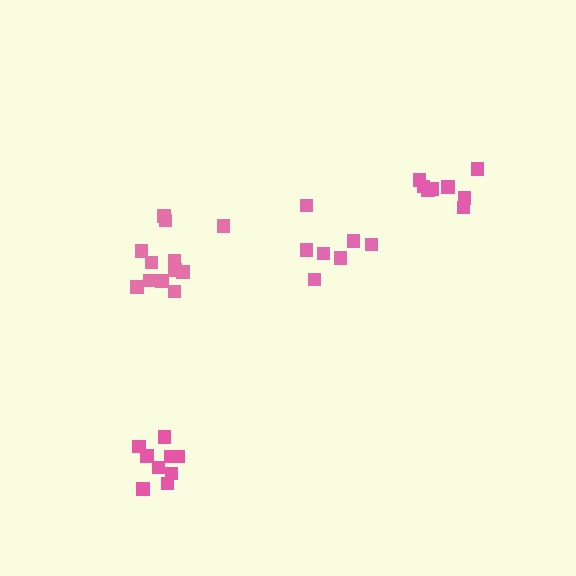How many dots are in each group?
Group 1: 8 dots, Group 2: 12 dots, Group 3: 7 dots, Group 4: 9 dots (36 total).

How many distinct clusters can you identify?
There are 4 distinct clusters.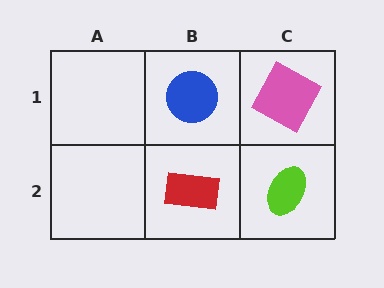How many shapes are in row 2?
2 shapes.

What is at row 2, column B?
A red rectangle.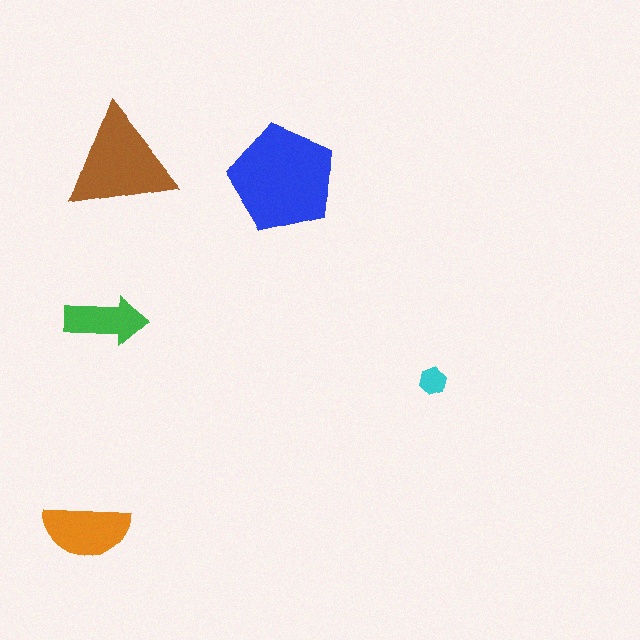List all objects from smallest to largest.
The cyan hexagon, the green arrow, the orange semicircle, the brown triangle, the blue pentagon.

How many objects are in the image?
There are 5 objects in the image.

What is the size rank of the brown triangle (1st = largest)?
2nd.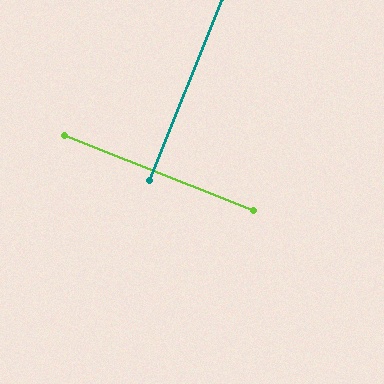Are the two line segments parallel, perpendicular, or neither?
Perpendicular — they meet at approximately 90°.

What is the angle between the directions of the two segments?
Approximately 90 degrees.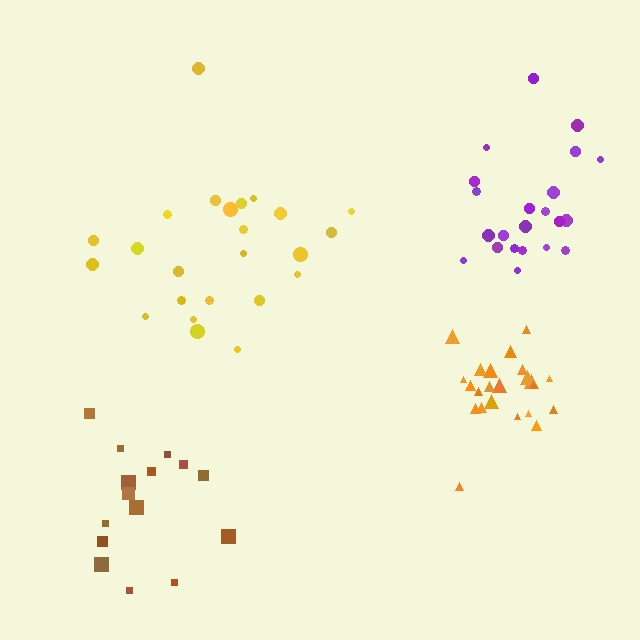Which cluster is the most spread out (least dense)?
Yellow.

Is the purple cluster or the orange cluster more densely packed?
Orange.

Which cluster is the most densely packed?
Orange.